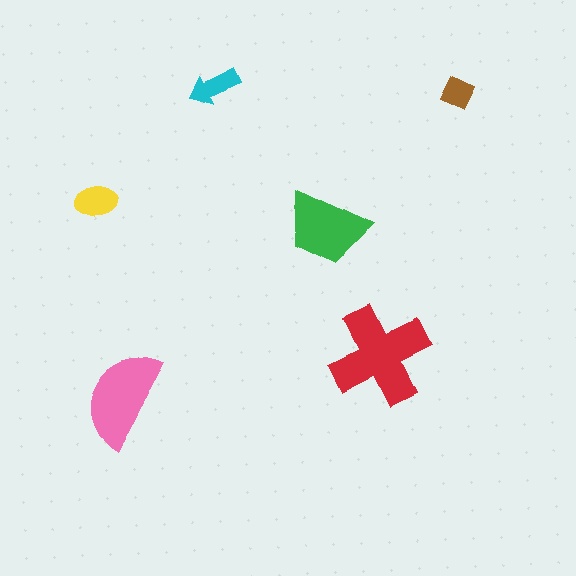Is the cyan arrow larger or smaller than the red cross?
Smaller.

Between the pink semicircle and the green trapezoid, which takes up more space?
The pink semicircle.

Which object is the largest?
The red cross.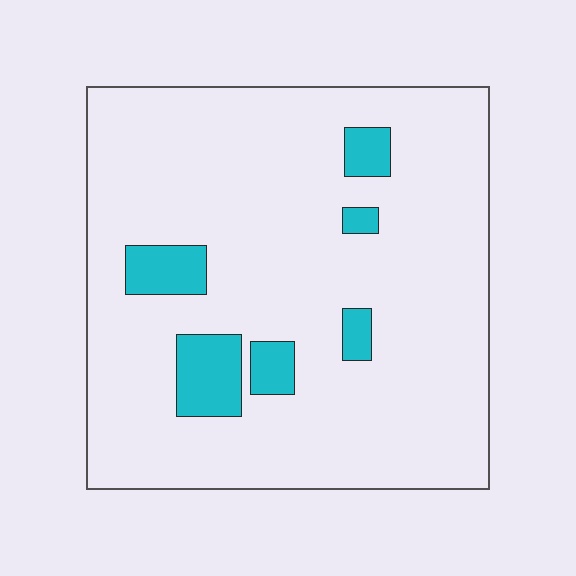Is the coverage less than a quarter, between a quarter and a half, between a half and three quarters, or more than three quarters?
Less than a quarter.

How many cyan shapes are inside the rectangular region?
6.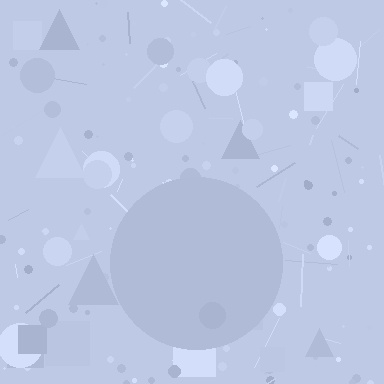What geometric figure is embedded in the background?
A circle is embedded in the background.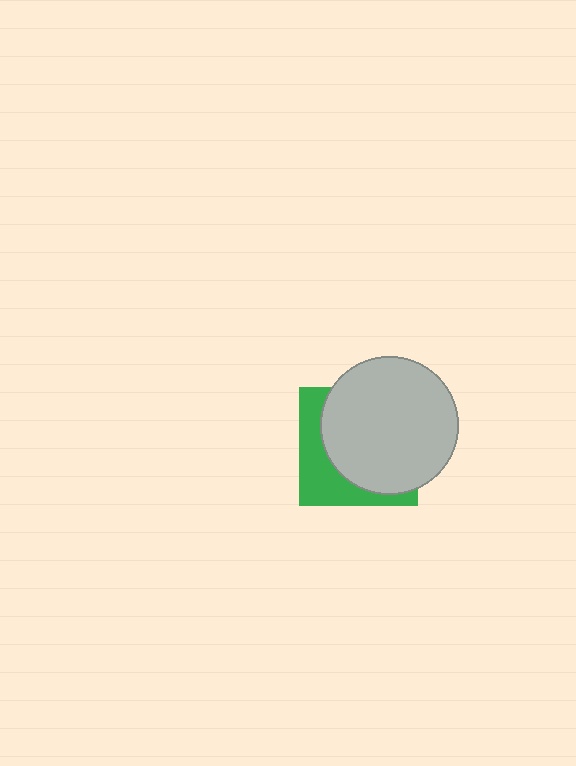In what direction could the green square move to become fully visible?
The green square could move toward the lower-left. That would shift it out from behind the light gray circle entirely.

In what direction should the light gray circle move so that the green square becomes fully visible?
The light gray circle should move toward the upper-right. That is the shortest direction to clear the overlap and leave the green square fully visible.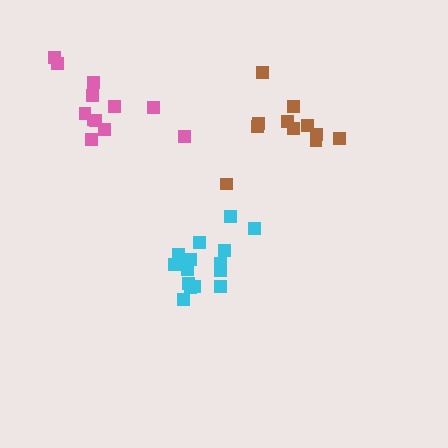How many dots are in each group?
Group 1: 16 dots, Group 2: 11 dots, Group 3: 12 dots (39 total).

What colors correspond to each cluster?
The clusters are colored: cyan, brown, pink.